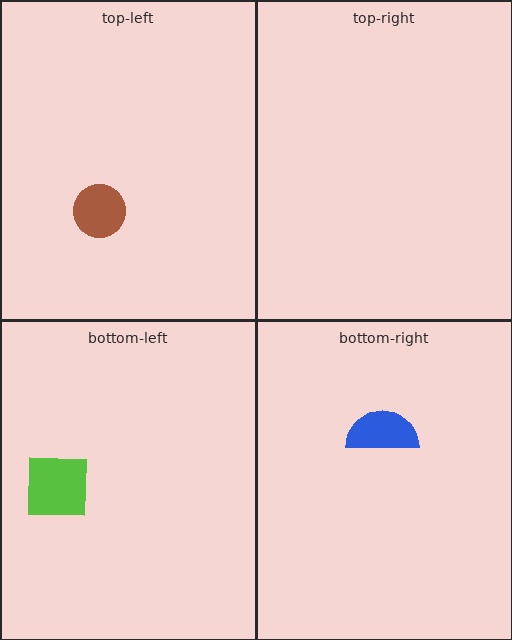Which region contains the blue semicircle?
The bottom-right region.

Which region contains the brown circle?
The top-left region.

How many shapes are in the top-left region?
1.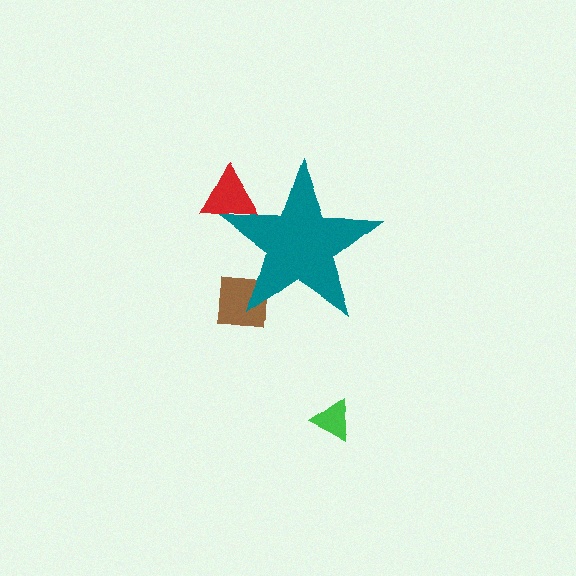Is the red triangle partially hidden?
Yes, the red triangle is partially hidden behind the teal star.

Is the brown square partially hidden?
Yes, the brown square is partially hidden behind the teal star.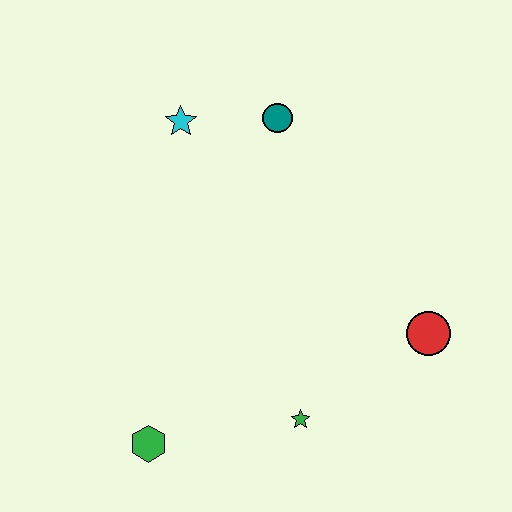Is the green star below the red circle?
Yes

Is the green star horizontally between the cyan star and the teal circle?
No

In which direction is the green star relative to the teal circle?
The green star is below the teal circle.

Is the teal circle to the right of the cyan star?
Yes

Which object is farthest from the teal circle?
The green hexagon is farthest from the teal circle.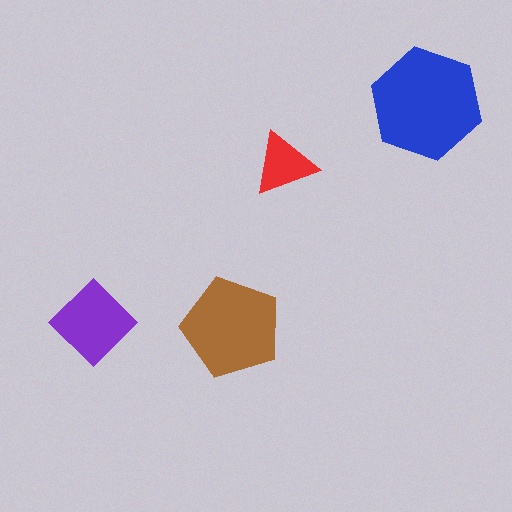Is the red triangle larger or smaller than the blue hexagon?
Smaller.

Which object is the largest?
The blue hexagon.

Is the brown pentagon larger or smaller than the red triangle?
Larger.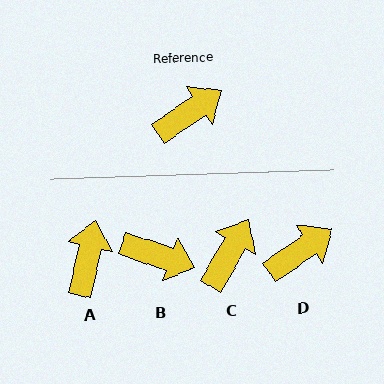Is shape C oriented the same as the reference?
No, it is off by about 25 degrees.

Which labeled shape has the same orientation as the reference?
D.